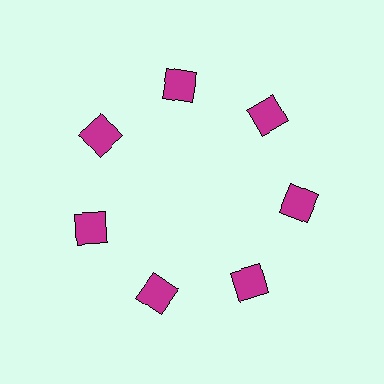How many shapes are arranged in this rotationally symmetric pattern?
There are 7 shapes, arranged in 7 groups of 1.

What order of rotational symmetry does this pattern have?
This pattern has 7-fold rotational symmetry.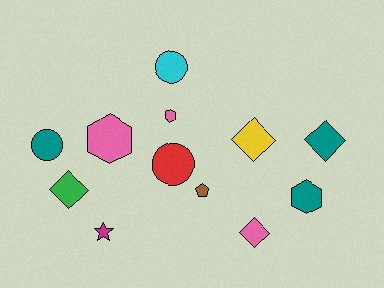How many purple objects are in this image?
There are no purple objects.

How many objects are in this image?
There are 12 objects.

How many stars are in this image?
There is 1 star.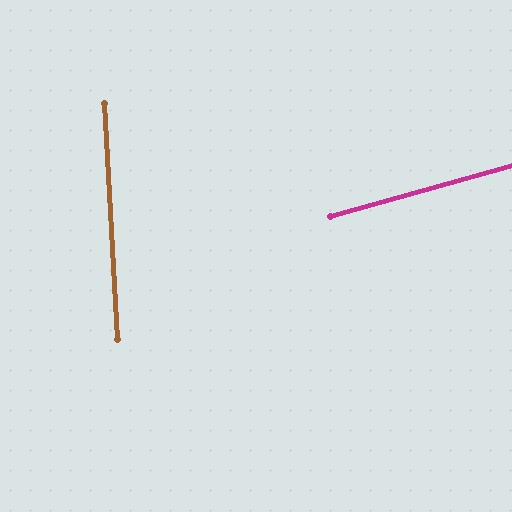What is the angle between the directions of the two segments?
Approximately 77 degrees.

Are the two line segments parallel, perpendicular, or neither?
Neither parallel nor perpendicular — they differ by about 77°.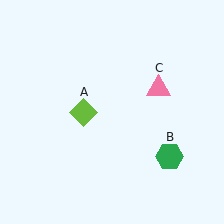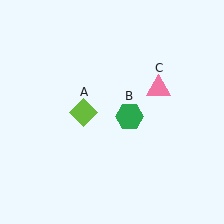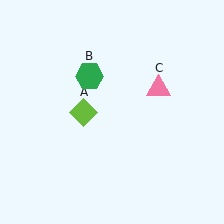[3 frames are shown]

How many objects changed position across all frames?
1 object changed position: green hexagon (object B).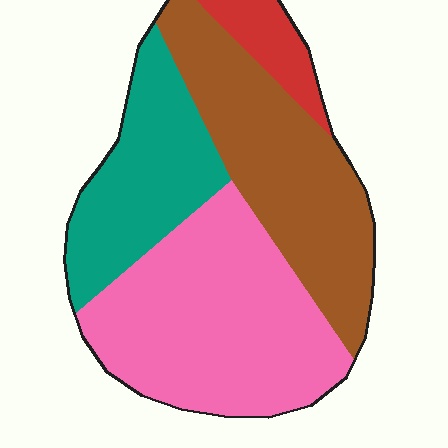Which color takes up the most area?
Pink, at roughly 40%.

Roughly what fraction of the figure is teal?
Teal takes up about one fifth (1/5) of the figure.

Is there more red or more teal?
Teal.